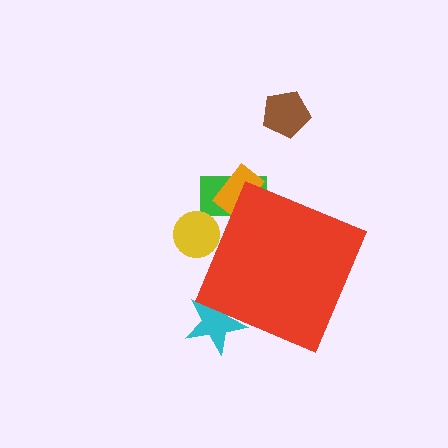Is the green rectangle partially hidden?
Yes, the green rectangle is partially hidden behind the red diamond.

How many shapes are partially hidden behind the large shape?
4 shapes are partially hidden.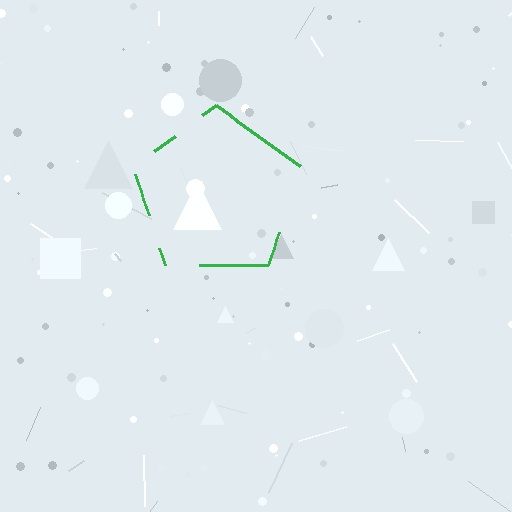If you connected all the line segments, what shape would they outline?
They would outline a pentagon.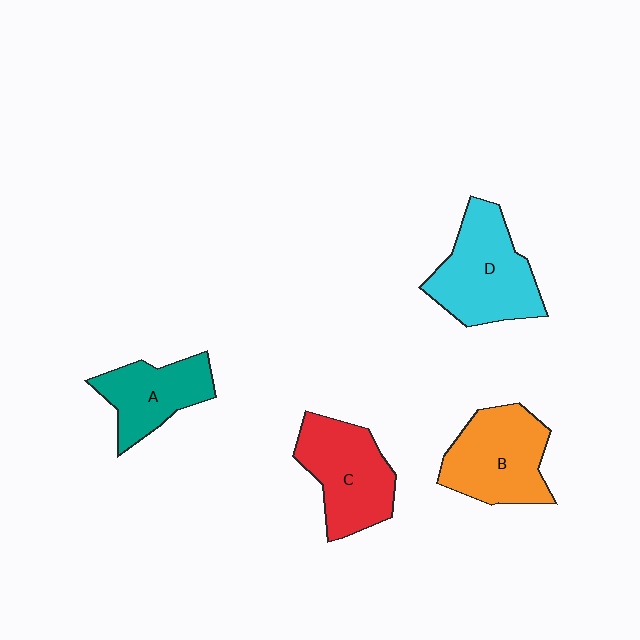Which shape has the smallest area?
Shape A (teal).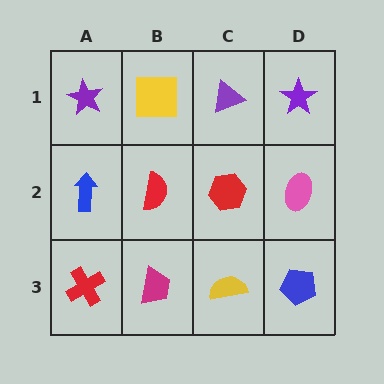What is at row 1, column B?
A yellow square.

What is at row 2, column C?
A red hexagon.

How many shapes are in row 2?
4 shapes.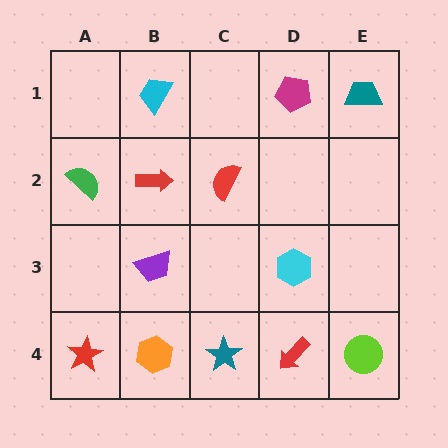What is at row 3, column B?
A purple trapezoid.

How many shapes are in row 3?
2 shapes.